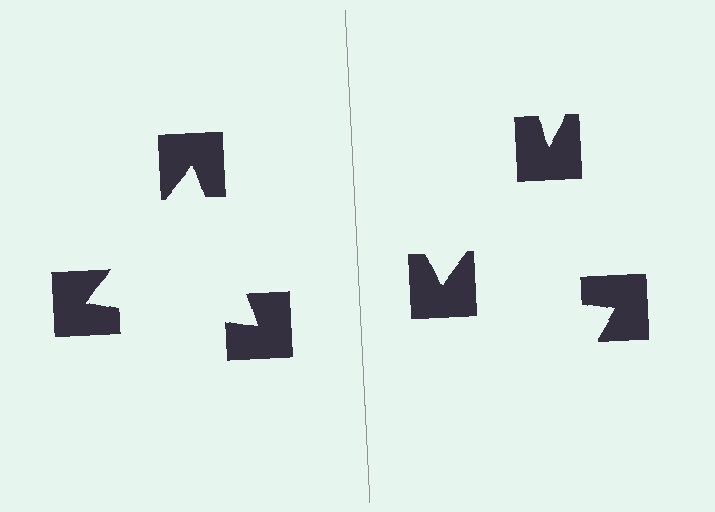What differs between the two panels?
The notched squares are positioned identically on both sides; only the wedge orientations differ. On the left they align to a triangle; on the right they are misaligned.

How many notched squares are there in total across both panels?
6 — 3 on each side.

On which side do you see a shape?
An illusory triangle appears on the left side. On the right side the wedge cuts are rotated, so no coherent shape forms.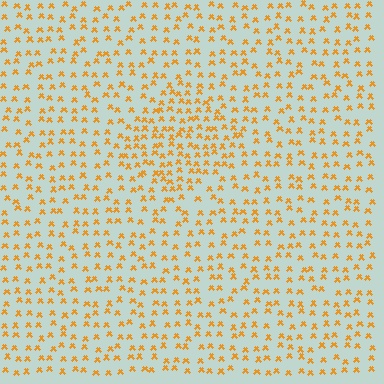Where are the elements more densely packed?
The elements are more densely packed inside the diamond boundary.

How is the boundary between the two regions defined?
The boundary is defined by a change in element density (approximately 1.7x ratio). All elements are the same color, size, and shape.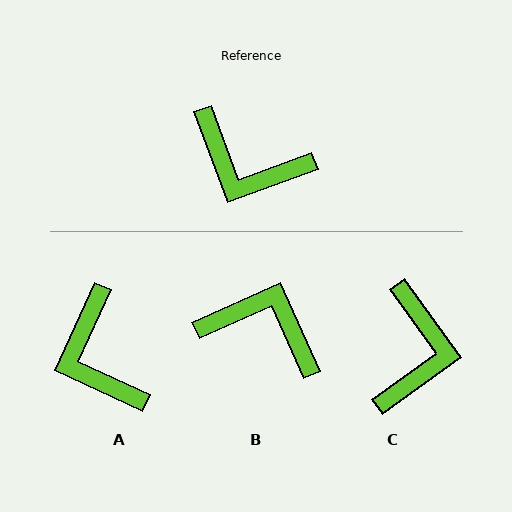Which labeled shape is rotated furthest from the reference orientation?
B, about 176 degrees away.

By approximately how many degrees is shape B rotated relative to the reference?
Approximately 176 degrees clockwise.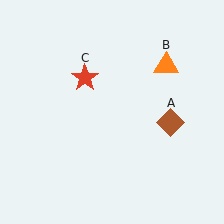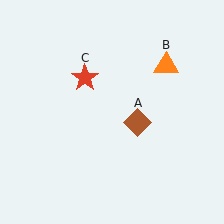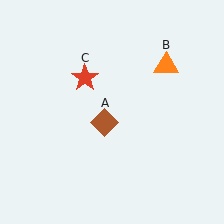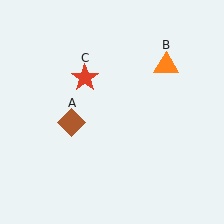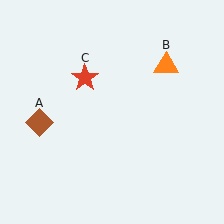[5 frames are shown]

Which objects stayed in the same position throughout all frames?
Orange triangle (object B) and red star (object C) remained stationary.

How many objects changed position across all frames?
1 object changed position: brown diamond (object A).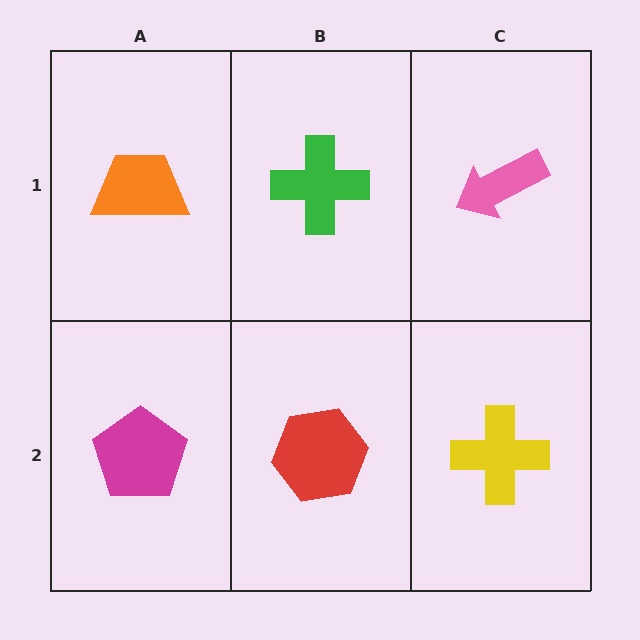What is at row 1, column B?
A green cross.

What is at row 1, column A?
An orange trapezoid.